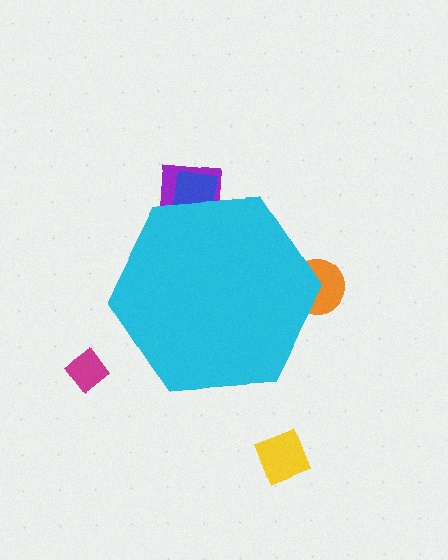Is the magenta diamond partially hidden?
No, the magenta diamond is fully visible.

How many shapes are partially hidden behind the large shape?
3 shapes are partially hidden.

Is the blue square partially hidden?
Yes, the blue square is partially hidden behind the cyan hexagon.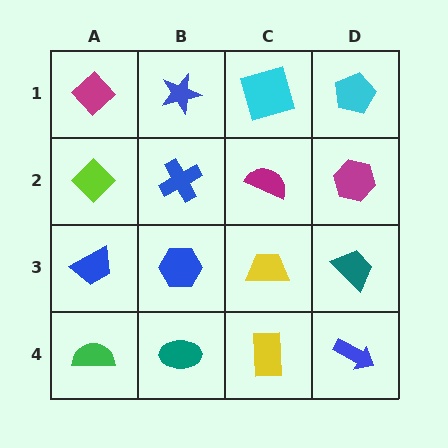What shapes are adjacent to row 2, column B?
A blue star (row 1, column B), a blue hexagon (row 3, column B), a lime diamond (row 2, column A), a magenta semicircle (row 2, column C).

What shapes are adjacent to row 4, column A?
A blue trapezoid (row 3, column A), a teal ellipse (row 4, column B).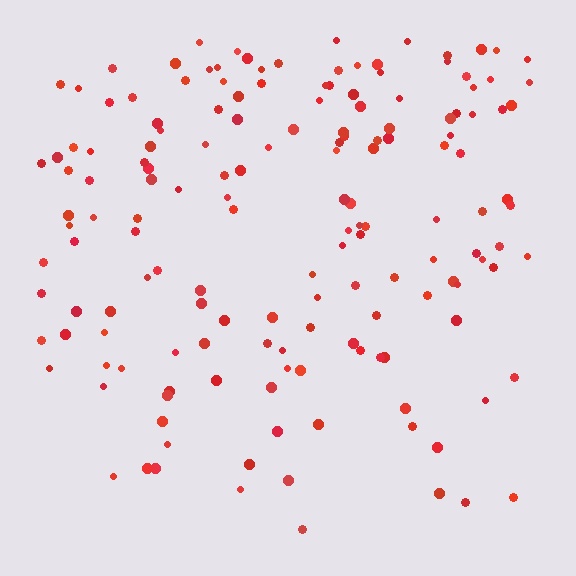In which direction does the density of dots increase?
From bottom to top, with the top side densest.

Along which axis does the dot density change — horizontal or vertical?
Vertical.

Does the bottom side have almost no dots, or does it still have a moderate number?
Still a moderate number, just noticeably fewer than the top.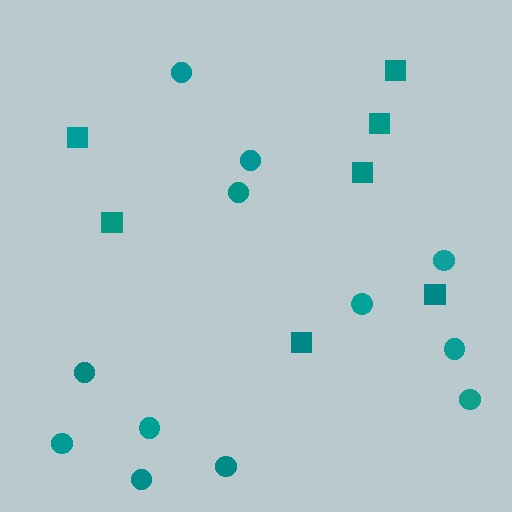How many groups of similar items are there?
There are 2 groups: one group of circles (12) and one group of squares (7).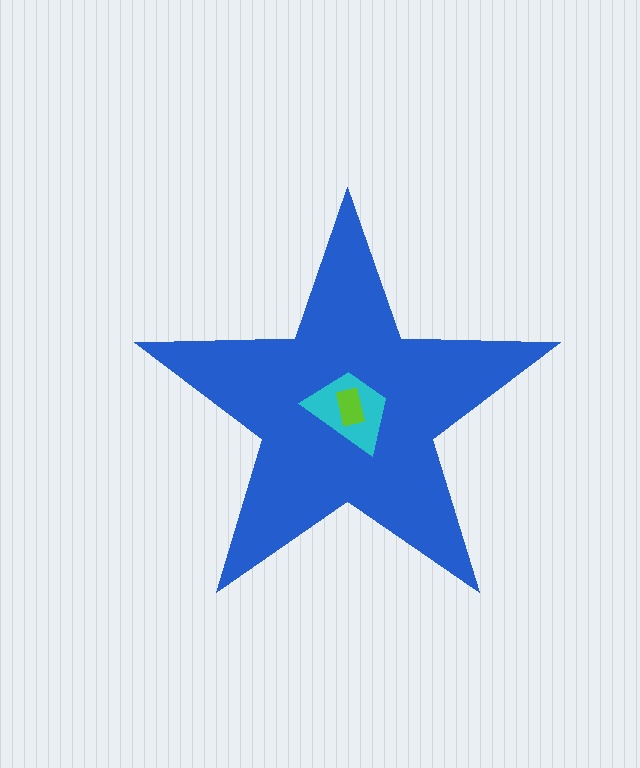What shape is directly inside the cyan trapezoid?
The lime rectangle.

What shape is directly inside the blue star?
The cyan trapezoid.